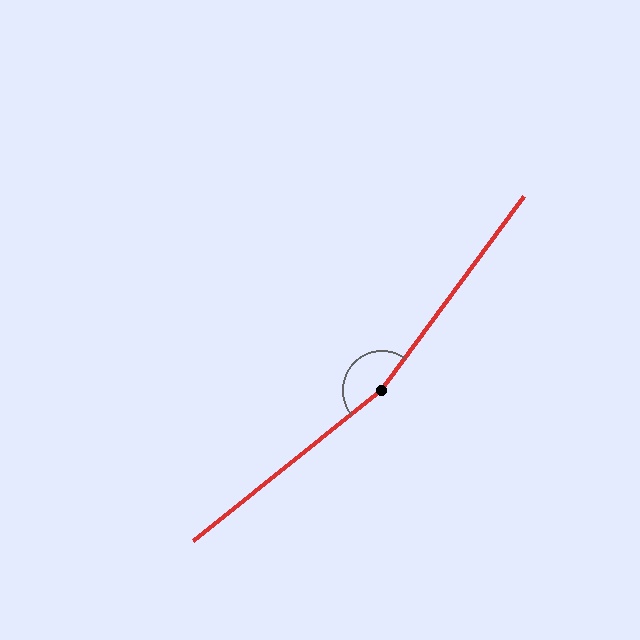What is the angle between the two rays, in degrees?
Approximately 165 degrees.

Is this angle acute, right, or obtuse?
It is obtuse.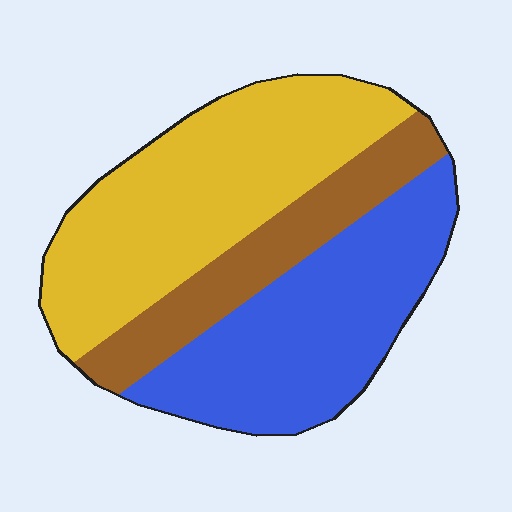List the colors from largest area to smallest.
From largest to smallest: yellow, blue, brown.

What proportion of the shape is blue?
Blue covers about 35% of the shape.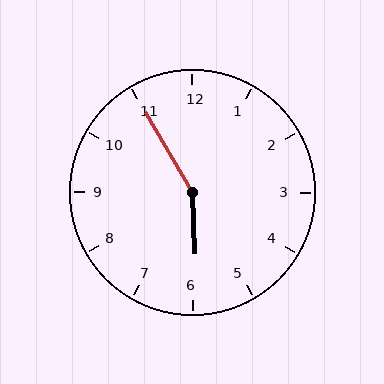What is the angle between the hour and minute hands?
Approximately 152 degrees.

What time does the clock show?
5:55.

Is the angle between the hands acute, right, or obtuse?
It is obtuse.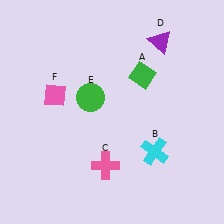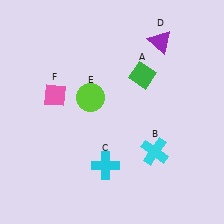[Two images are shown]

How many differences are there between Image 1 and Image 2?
There are 2 differences between the two images.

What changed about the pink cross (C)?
In Image 1, C is pink. In Image 2, it changed to cyan.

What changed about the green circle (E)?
In Image 1, E is green. In Image 2, it changed to lime.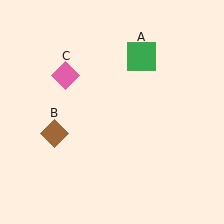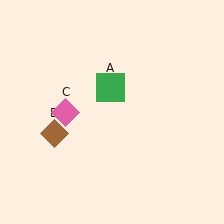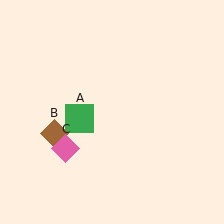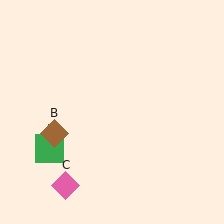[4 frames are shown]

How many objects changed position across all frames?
2 objects changed position: green square (object A), pink diamond (object C).